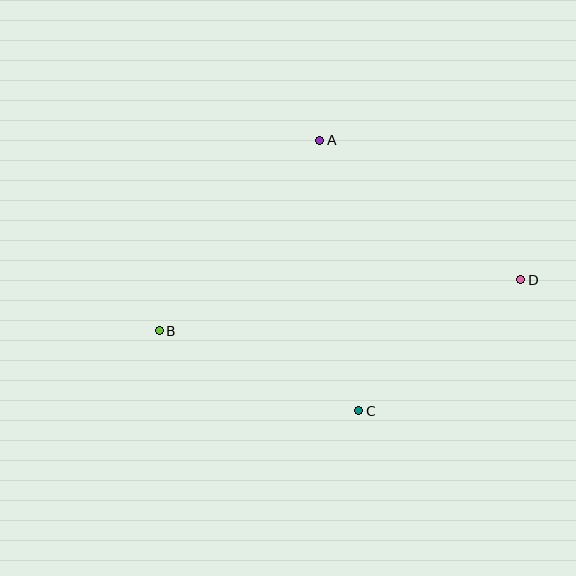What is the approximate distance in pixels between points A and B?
The distance between A and B is approximately 249 pixels.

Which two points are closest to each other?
Points C and D are closest to each other.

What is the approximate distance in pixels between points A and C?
The distance between A and C is approximately 273 pixels.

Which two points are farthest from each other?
Points B and D are farthest from each other.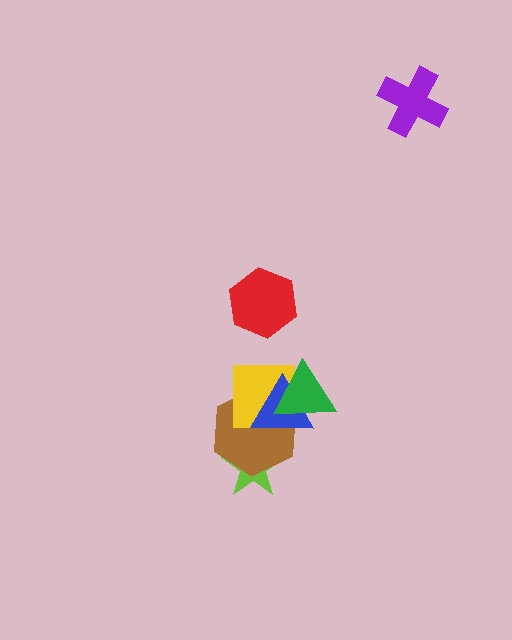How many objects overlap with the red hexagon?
0 objects overlap with the red hexagon.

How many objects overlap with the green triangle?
3 objects overlap with the green triangle.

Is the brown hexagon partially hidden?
Yes, it is partially covered by another shape.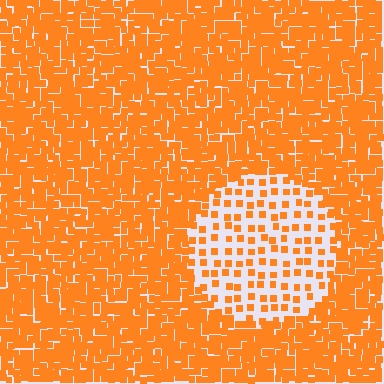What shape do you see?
I see a circle.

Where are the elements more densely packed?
The elements are more densely packed outside the circle boundary.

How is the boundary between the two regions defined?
The boundary is defined by a change in element density (approximately 3.0x ratio). All elements are the same color, size, and shape.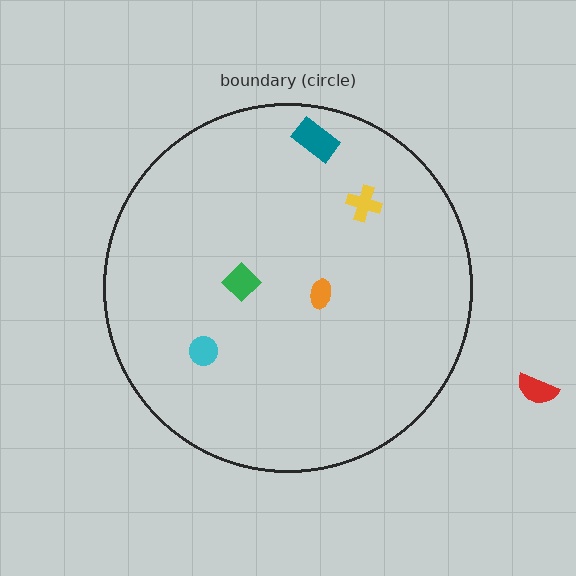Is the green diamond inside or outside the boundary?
Inside.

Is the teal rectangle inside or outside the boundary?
Inside.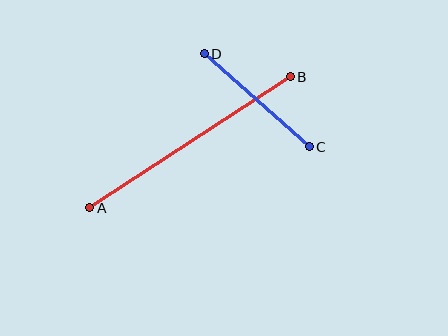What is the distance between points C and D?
The distance is approximately 140 pixels.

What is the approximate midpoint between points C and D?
The midpoint is at approximately (257, 100) pixels.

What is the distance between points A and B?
The distance is approximately 239 pixels.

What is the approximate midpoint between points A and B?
The midpoint is at approximately (190, 142) pixels.